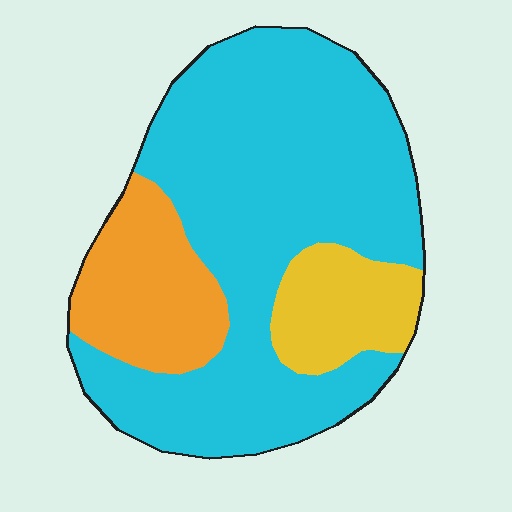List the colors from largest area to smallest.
From largest to smallest: cyan, orange, yellow.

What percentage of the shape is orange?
Orange takes up about one sixth (1/6) of the shape.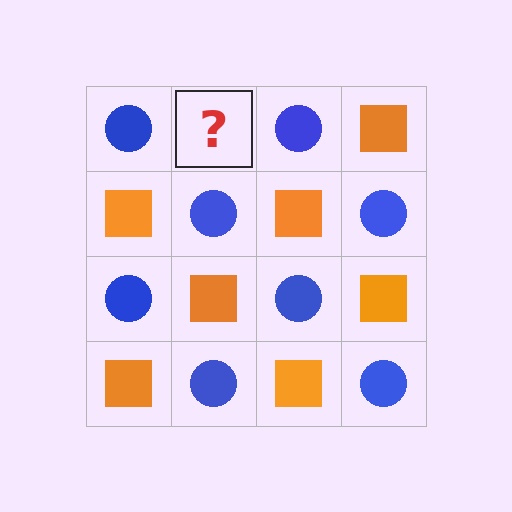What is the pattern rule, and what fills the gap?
The rule is that it alternates blue circle and orange square in a checkerboard pattern. The gap should be filled with an orange square.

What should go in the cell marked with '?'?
The missing cell should contain an orange square.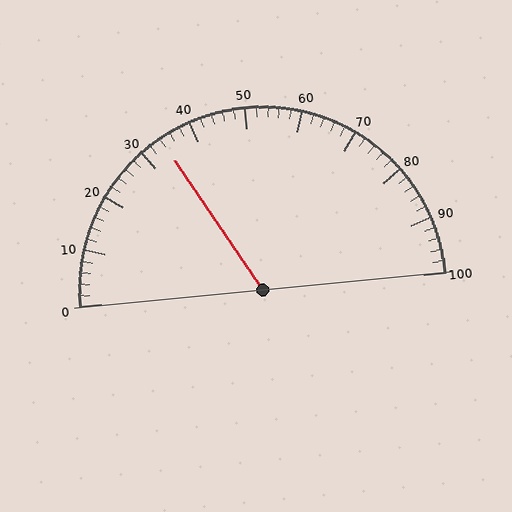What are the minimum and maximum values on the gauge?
The gauge ranges from 0 to 100.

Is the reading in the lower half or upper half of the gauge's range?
The reading is in the lower half of the range (0 to 100).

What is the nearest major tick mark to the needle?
The nearest major tick mark is 30.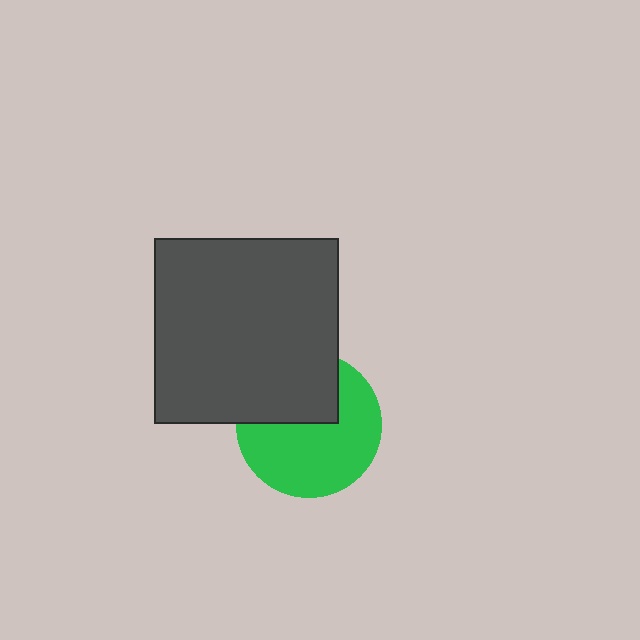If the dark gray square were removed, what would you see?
You would see the complete green circle.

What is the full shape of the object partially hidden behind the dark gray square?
The partially hidden object is a green circle.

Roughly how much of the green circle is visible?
About half of it is visible (roughly 63%).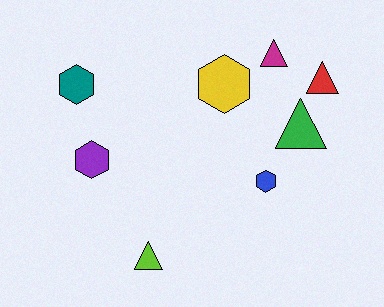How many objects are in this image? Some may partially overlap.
There are 8 objects.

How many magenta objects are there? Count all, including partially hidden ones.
There is 1 magenta object.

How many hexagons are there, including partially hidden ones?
There are 4 hexagons.